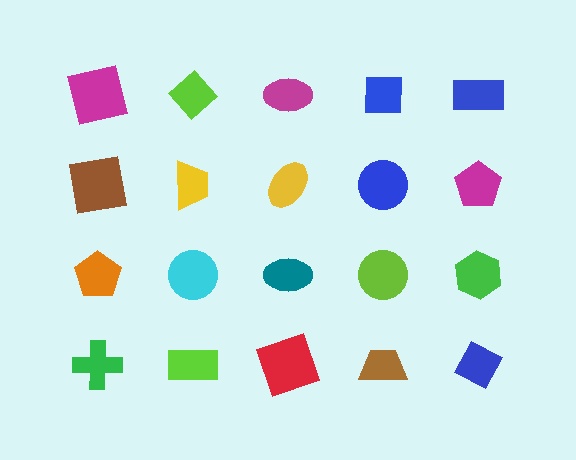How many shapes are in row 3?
5 shapes.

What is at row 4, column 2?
A lime rectangle.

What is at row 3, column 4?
A lime circle.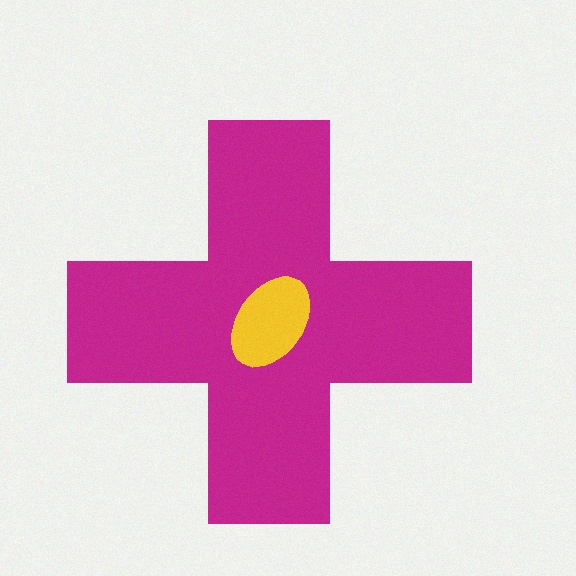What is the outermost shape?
The magenta cross.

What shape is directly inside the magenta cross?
The yellow ellipse.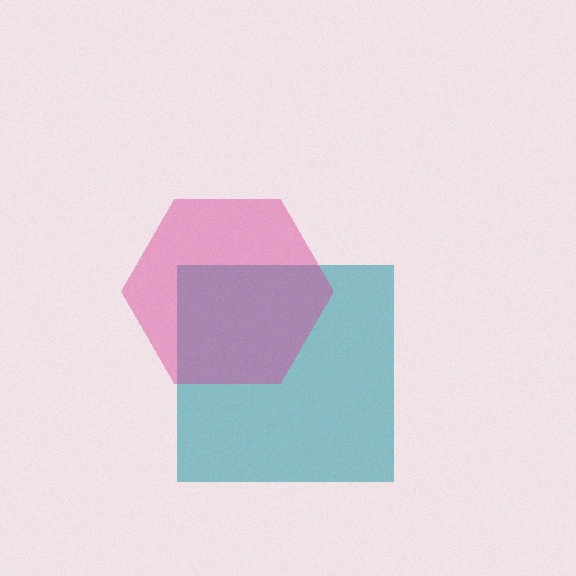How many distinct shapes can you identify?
There are 2 distinct shapes: a teal square, a magenta hexagon.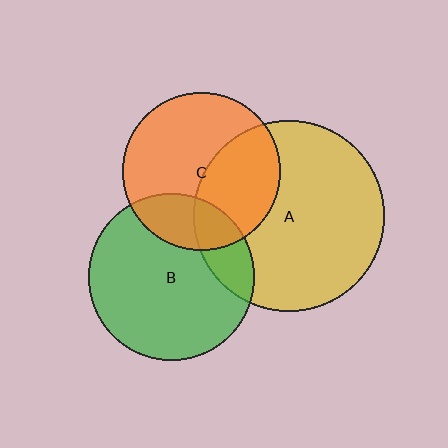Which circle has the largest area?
Circle A (yellow).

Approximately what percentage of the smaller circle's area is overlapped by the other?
Approximately 40%.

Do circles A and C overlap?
Yes.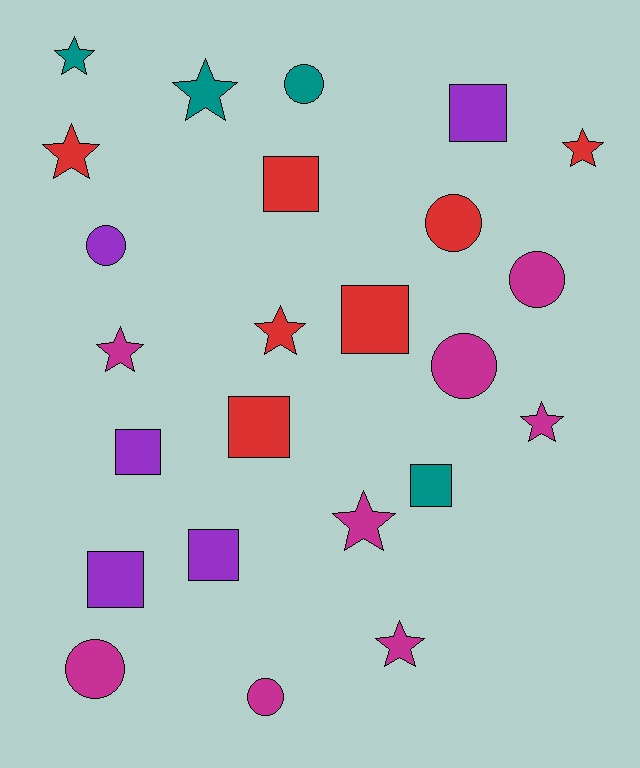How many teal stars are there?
There are 2 teal stars.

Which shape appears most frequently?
Star, with 9 objects.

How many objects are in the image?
There are 24 objects.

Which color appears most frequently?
Magenta, with 8 objects.